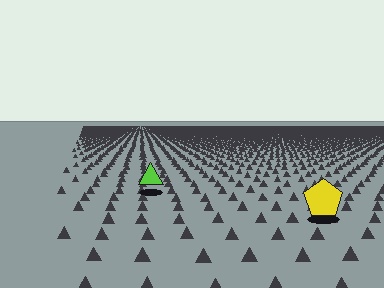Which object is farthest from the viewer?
The lime triangle is farthest from the viewer. It appears smaller and the ground texture around it is denser.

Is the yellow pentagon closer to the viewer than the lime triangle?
Yes. The yellow pentagon is closer — you can tell from the texture gradient: the ground texture is coarser near it.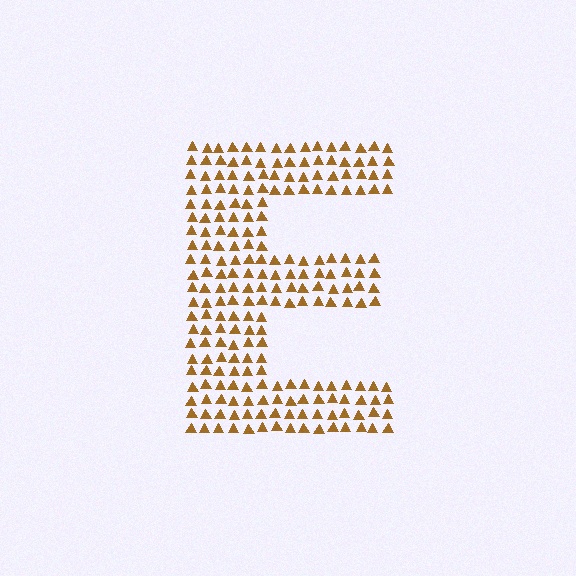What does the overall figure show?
The overall figure shows the letter E.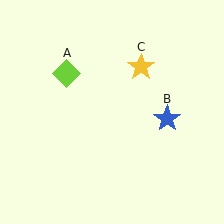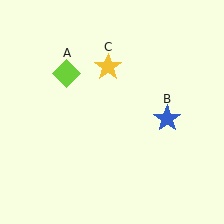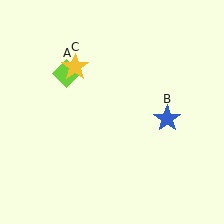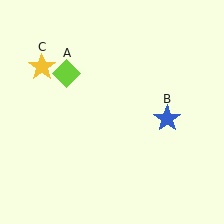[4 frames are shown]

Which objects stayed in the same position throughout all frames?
Lime diamond (object A) and blue star (object B) remained stationary.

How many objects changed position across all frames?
1 object changed position: yellow star (object C).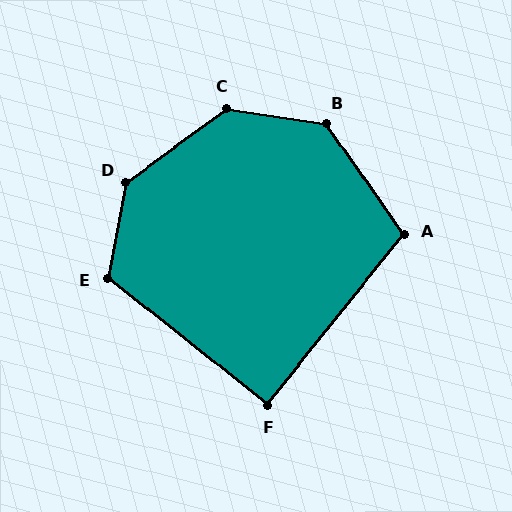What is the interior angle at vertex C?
Approximately 136 degrees (obtuse).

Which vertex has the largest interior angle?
D, at approximately 136 degrees.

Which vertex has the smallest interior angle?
F, at approximately 90 degrees.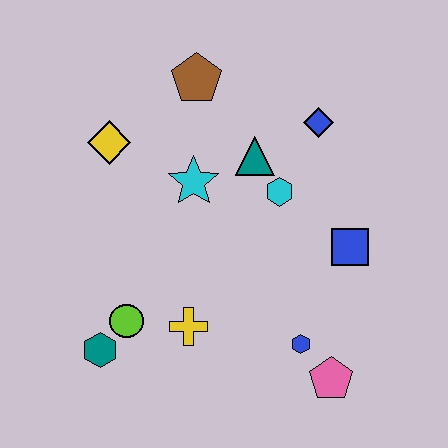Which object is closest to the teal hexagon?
The lime circle is closest to the teal hexagon.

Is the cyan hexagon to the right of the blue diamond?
No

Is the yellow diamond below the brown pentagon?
Yes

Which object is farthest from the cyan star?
The pink pentagon is farthest from the cyan star.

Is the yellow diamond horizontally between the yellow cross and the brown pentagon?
No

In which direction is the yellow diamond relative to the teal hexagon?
The yellow diamond is above the teal hexagon.